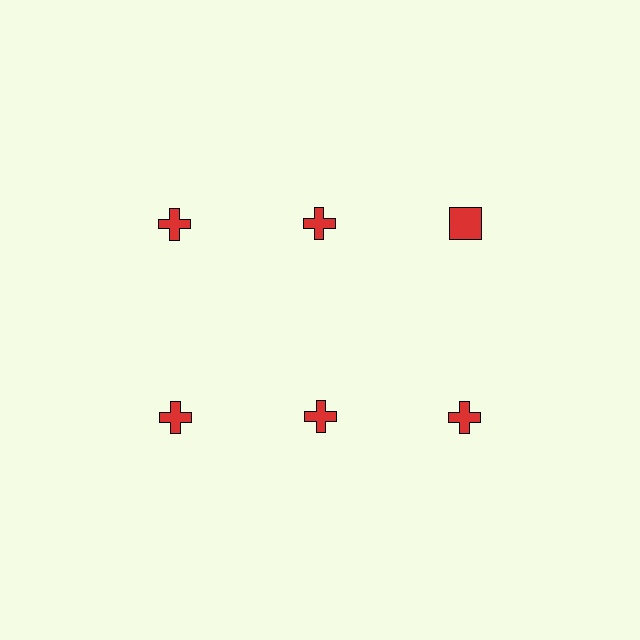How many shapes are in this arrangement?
There are 6 shapes arranged in a grid pattern.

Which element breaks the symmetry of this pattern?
The red square in the top row, center column breaks the symmetry. All other shapes are red crosses.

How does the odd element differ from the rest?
It has a different shape: square instead of cross.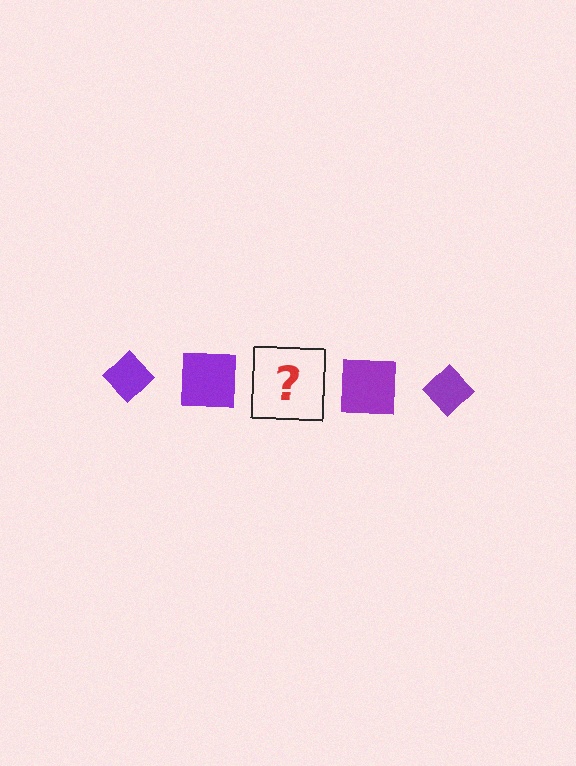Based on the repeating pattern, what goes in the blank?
The blank should be a purple diamond.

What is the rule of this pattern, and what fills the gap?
The rule is that the pattern cycles through diamond, square shapes in purple. The gap should be filled with a purple diamond.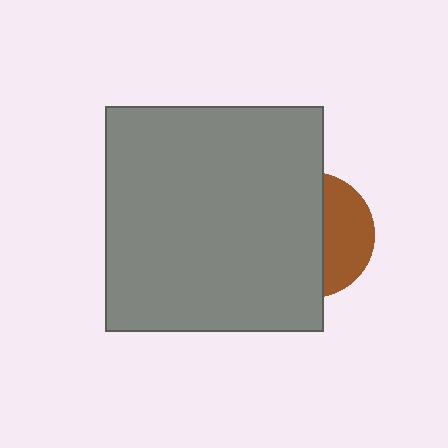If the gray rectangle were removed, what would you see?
You would see the complete brown circle.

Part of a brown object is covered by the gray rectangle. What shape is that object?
It is a circle.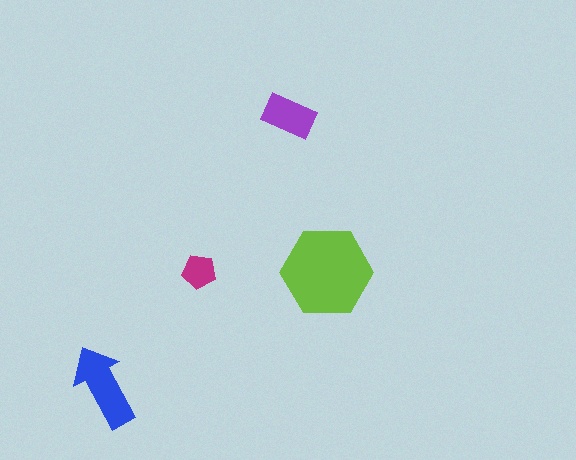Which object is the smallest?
The magenta pentagon.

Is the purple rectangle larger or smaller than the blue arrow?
Smaller.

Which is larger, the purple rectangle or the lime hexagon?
The lime hexagon.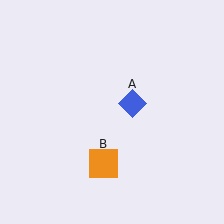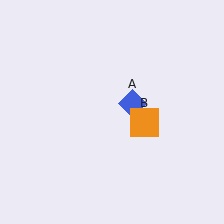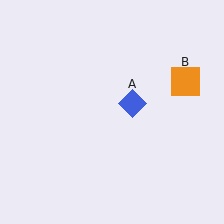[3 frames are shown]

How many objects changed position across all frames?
1 object changed position: orange square (object B).